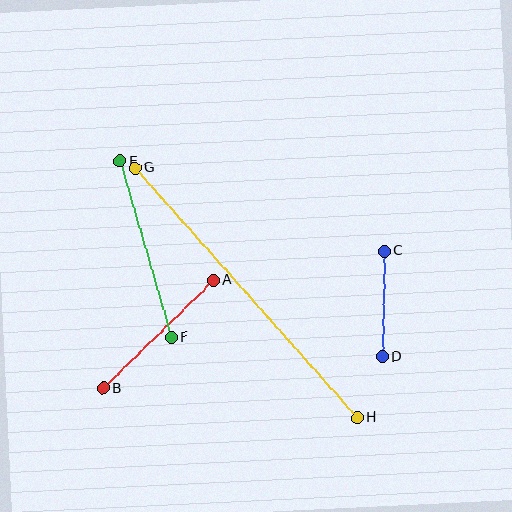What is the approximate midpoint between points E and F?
The midpoint is at approximately (145, 249) pixels.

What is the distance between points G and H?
The distance is approximately 334 pixels.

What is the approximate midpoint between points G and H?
The midpoint is at approximately (246, 293) pixels.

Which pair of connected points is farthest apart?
Points G and H are farthest apart.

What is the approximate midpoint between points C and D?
The midpoint is at approximately (383, 304) pixels.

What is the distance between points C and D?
The distance is approximately 106 pixels.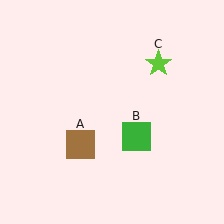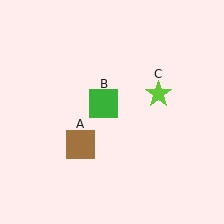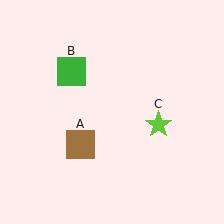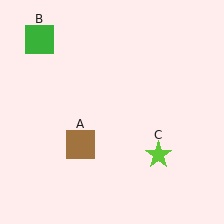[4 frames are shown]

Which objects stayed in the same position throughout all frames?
Brown square (object A) remained stationary.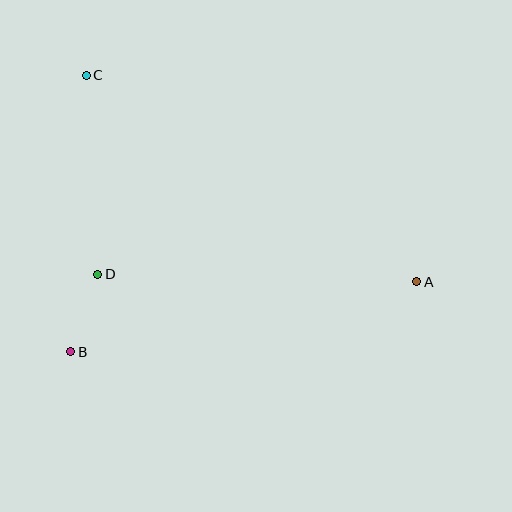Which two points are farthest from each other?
Points A and C are farthest from each other.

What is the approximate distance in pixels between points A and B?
The distance between A and B is approximately 353 pixels.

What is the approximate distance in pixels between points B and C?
The distance between B and C is approximately 277 pixels.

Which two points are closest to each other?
Points B and D are closest to each other.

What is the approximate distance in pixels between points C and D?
The distance between C and D is approximately 199 pixels.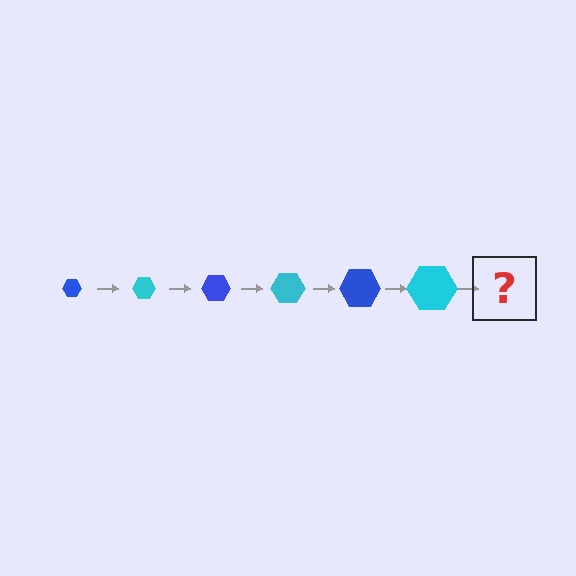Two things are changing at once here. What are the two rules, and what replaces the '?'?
The two rules are that the hexagon grows larger each step and the color cycles through blue and cyan. The '?' should be a blue hexagon, larger than the previous one.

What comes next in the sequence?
The next element should be a blue hexagon, larger than the previous one.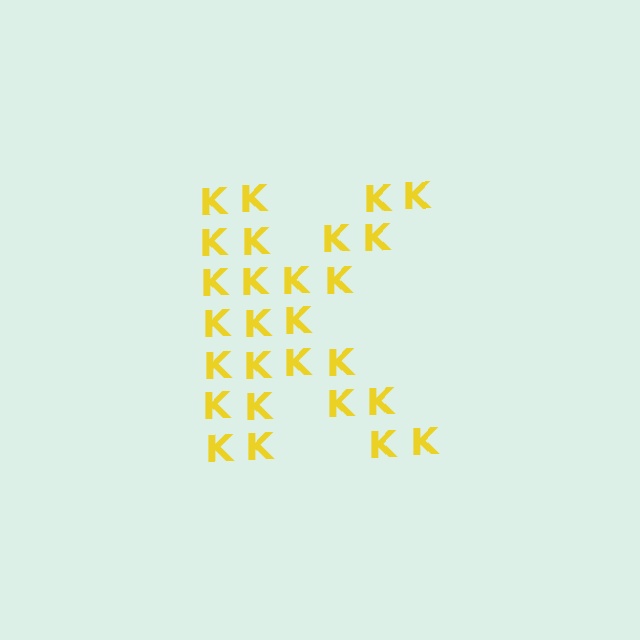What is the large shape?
The large shape is the letter K.